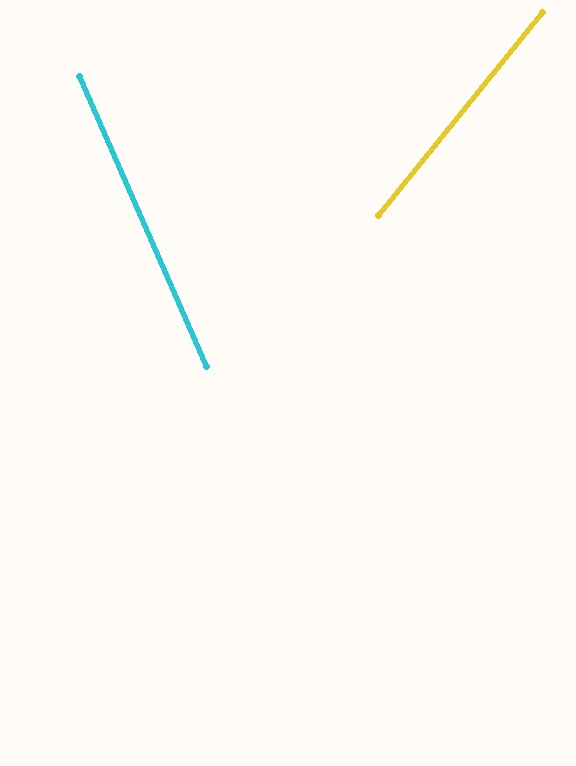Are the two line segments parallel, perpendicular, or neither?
Neither parallel nor perpendicular — they differ by about 63°.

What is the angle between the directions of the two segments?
Approximately 63 degrees.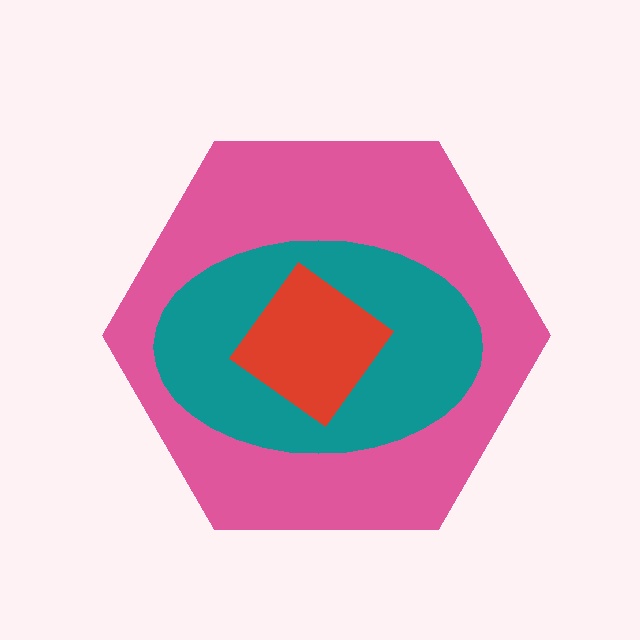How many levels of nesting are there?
3.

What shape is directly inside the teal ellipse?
The red diamond.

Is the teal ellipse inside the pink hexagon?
Yes.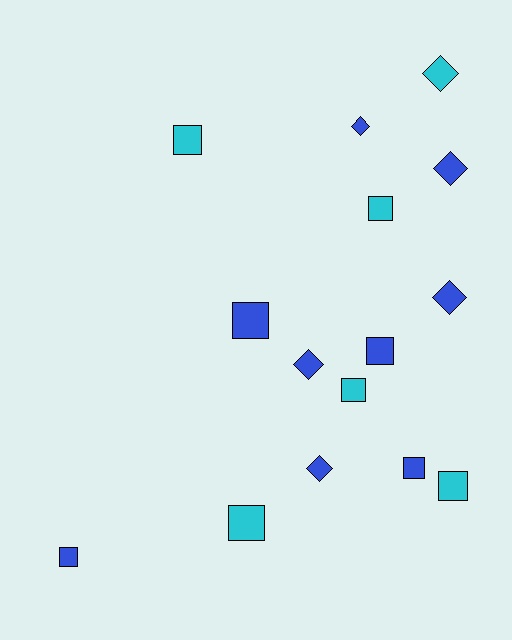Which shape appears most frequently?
Square, with 9 objects.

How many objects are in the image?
There are 15 objects.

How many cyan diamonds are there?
There is 1 cyan diamond.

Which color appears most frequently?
Blue, with 9 objects.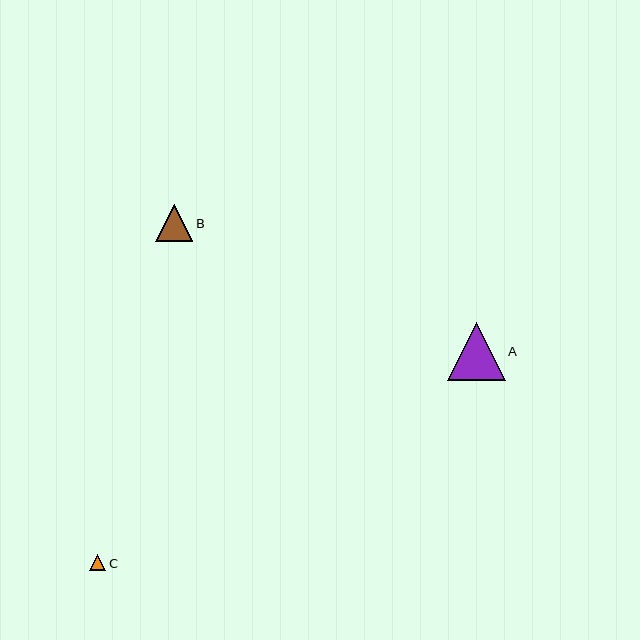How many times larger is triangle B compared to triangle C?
Triangle B is approximately 2.2 times the size of triangle C.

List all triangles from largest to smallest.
From largest to smallest: A, B, C.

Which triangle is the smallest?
Triangle C is the smallest with a size of approximately 17 pixels.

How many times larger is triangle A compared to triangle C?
Triangle A is approximately 3.5 times the size of triangle C.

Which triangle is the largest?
Triangle A is the largest with a size of approximately 58 pixels.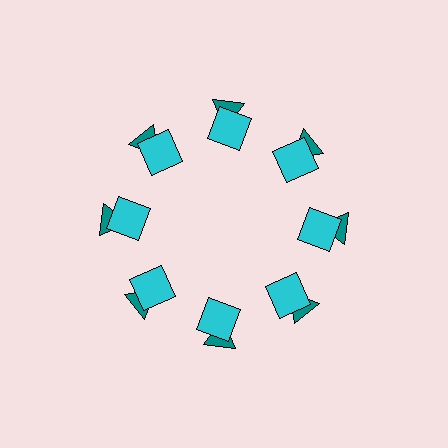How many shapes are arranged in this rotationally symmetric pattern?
There are 16 shapes, arranged in 8 groups of 2.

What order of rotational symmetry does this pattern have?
This pattern has 8-fold rotational symmetry.